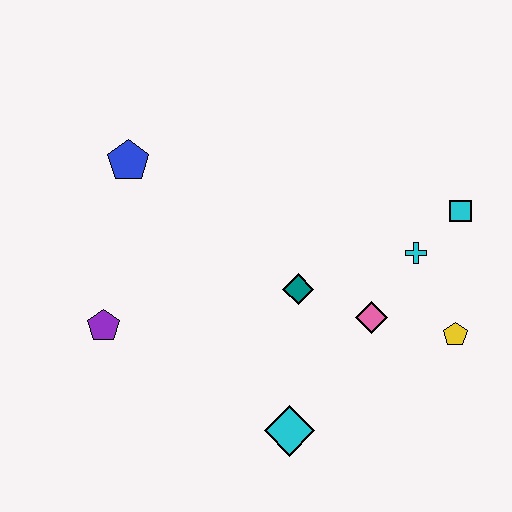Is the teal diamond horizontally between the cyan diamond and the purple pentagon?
No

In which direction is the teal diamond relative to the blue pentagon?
The teal diamond is to the right of the blue pentagon.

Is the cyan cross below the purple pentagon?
No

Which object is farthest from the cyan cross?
The purple pentagon is farthest from the cyan cross.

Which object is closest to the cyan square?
The cyan cross is closest to the cyan square.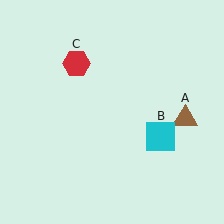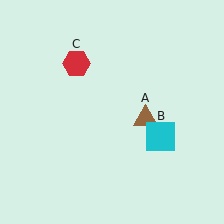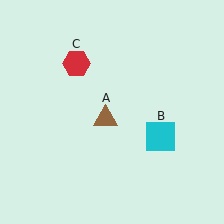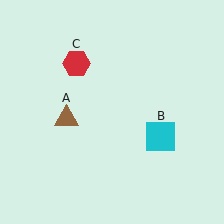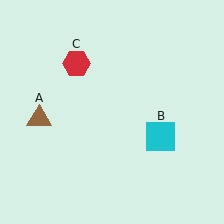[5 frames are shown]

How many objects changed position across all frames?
1 object changed position: brown triangle (object A).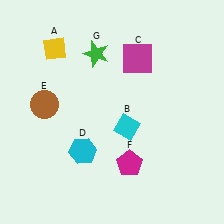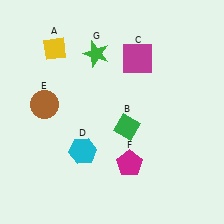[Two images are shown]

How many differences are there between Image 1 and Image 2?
There is 1 difference between the two images.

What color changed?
The diamond (B) changed from cyan in Image 1 to green in Image 2.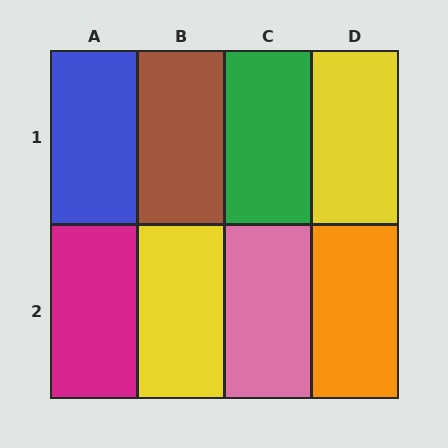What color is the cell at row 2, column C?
Pink.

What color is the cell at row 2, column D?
Orange.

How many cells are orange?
1 cell is orange.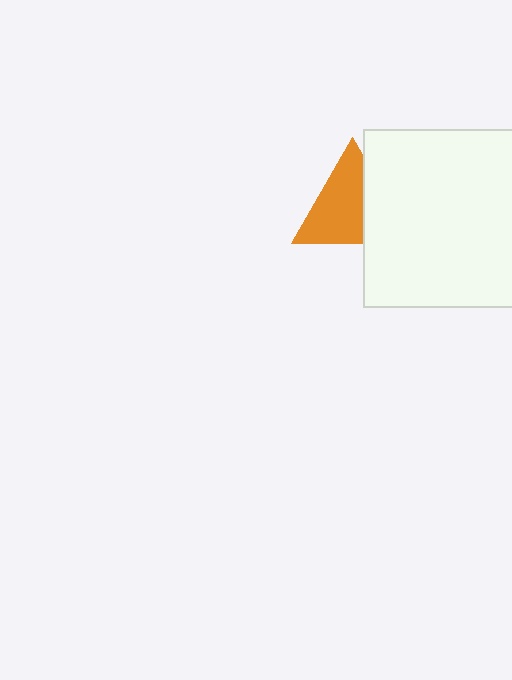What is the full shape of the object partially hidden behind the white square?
The partially hidden object is an orange triangle.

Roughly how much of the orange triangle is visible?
Most of it is visible (roughly 66%).